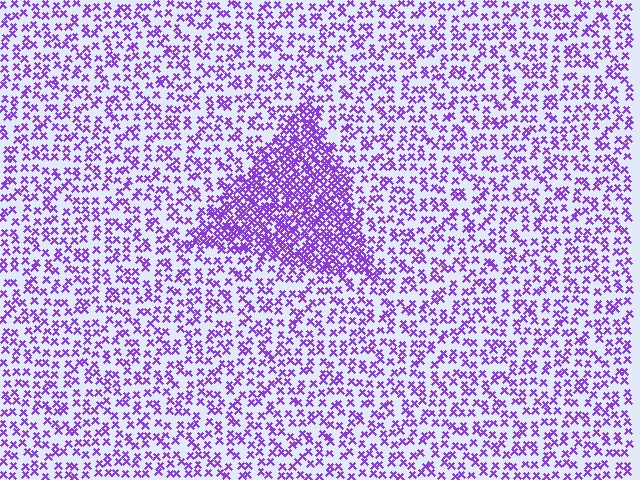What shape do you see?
I see a triangle.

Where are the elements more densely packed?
The elements are more densely packed inside the triangle boundary.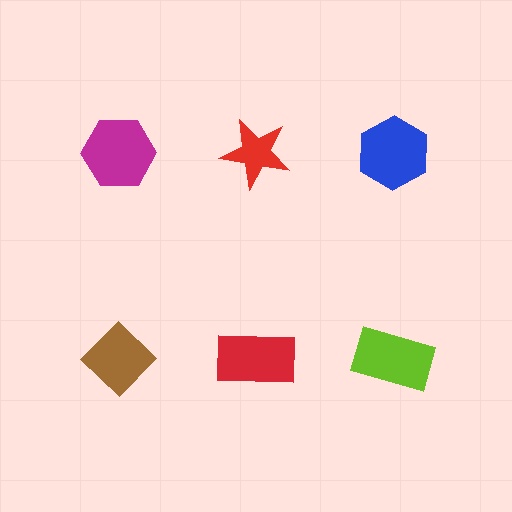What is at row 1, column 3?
A blue hexagon.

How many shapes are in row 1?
3 shapes.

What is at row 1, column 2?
A red star.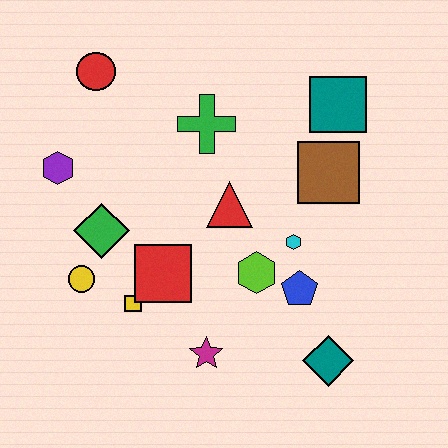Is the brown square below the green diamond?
No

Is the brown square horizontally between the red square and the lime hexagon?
No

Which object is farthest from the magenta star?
The red circle is farthest from the magenta star.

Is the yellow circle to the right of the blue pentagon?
No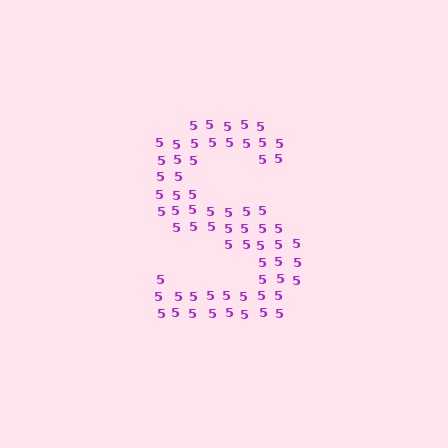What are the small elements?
The small elements are digit 5's.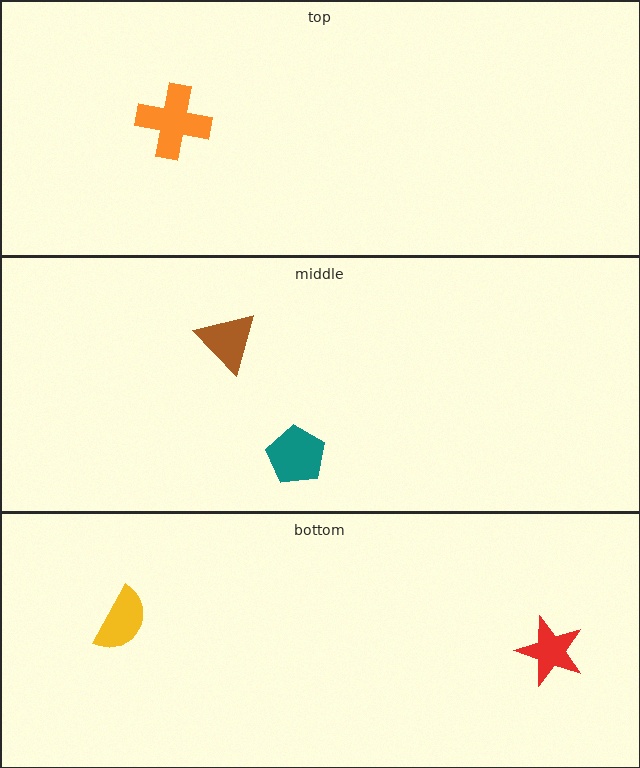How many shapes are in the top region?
1.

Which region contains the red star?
The bottom region.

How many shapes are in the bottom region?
2.